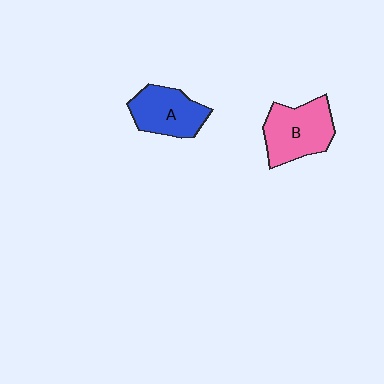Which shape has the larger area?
Shape B (pink).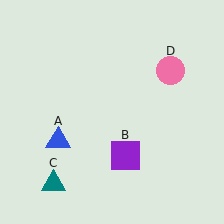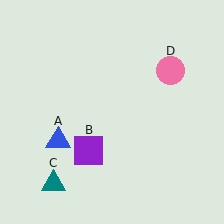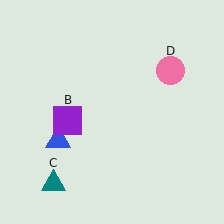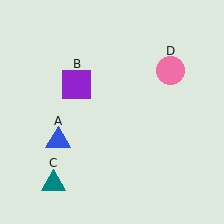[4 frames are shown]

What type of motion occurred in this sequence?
The purple square (object B) rotated clockwise around the center of the scene.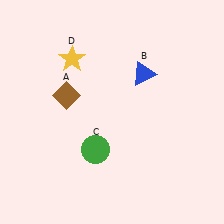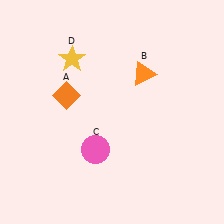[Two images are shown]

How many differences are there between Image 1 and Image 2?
There are 3 differences between the two images.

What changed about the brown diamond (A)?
In Image 1, A is brown. In Image 2, it changed to orange.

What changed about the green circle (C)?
In Image 1, C is green. In Image 2, it changed to pink.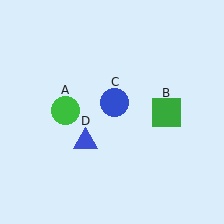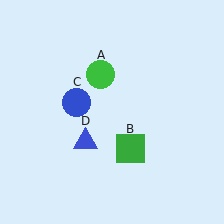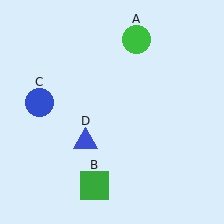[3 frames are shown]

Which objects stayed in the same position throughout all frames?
Blue triangle (object D) remained stationary.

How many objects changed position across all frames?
3 objects changed position: green circle (object A), green square (object B), blue circle (object C).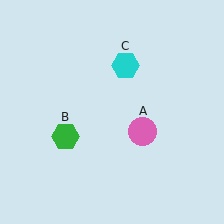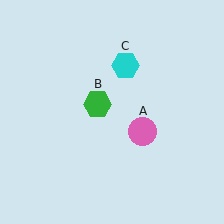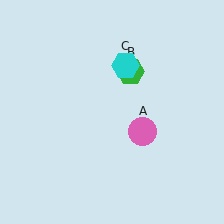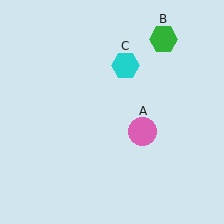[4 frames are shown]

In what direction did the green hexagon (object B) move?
The green hexagon (object B) moved up and to the right.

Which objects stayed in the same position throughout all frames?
Pink circle (object A) and cyan hexagon (object C) remained stationary.